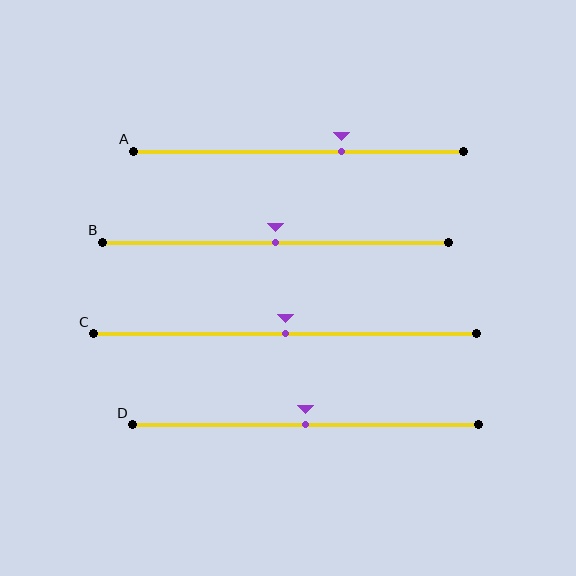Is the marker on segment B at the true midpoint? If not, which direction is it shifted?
Yes, the marker on segment B is at the true midpoint.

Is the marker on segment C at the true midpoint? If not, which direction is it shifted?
Yes, the marker on segment C is at the true midpoint.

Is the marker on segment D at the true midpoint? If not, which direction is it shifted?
Yes, the marker on segment D is at the true midpoint.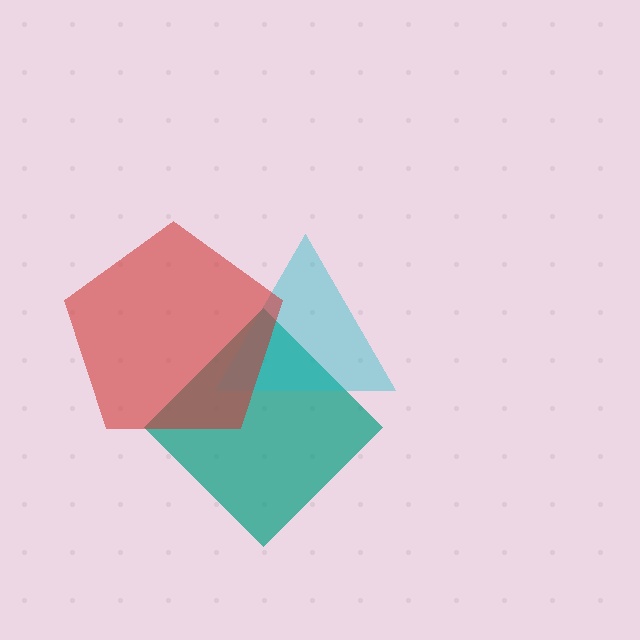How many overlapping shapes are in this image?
There are 3 overlapping shapes in the image.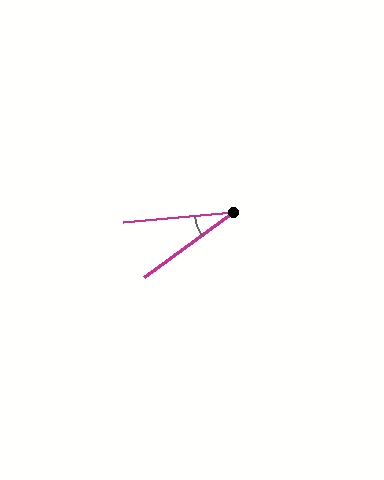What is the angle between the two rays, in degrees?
Approximately 31 degrees.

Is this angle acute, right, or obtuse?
It is acute.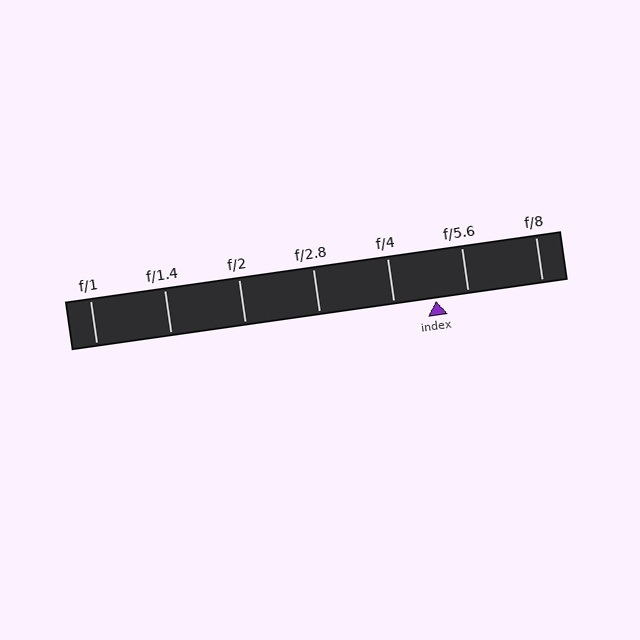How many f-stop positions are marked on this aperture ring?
There are 7 f-stop positions marked.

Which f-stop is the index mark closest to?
The index mark is closest to f/5.6.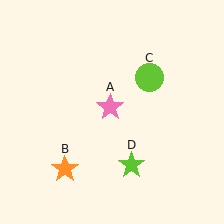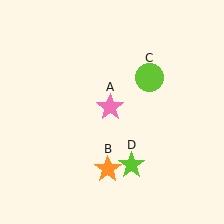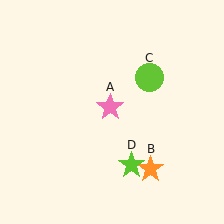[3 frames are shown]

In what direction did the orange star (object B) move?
The orange star (object B) moved right.